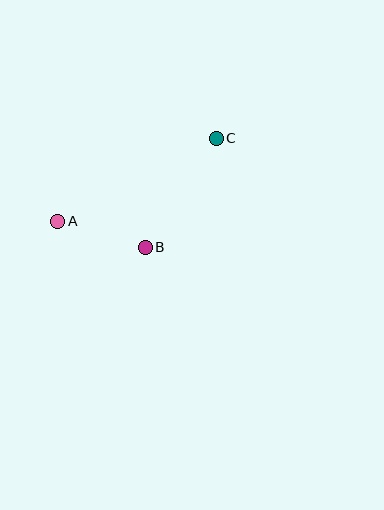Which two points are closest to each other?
Points A and B are closest to each other.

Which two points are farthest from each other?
Points A and C are farthest from each other.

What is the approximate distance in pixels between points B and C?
The distance between B and C is approximately 130 pixels.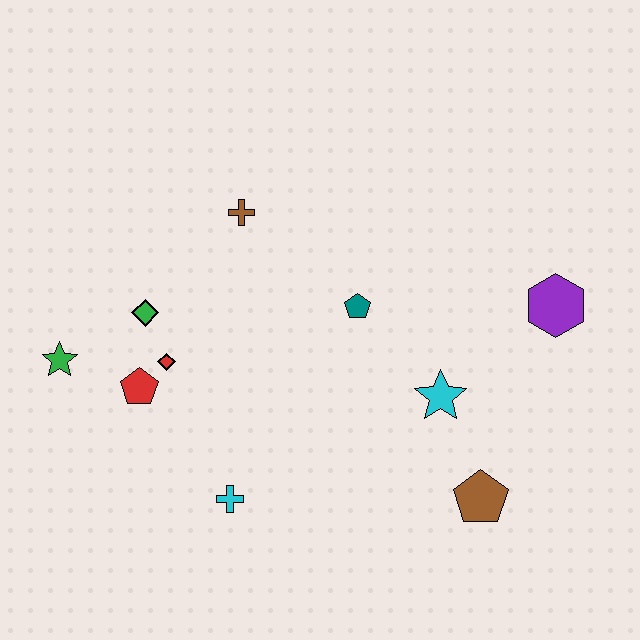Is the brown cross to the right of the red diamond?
Yes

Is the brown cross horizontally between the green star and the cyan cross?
No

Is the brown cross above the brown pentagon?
Yes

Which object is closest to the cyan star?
The brown pentagon is closest to the cyan star.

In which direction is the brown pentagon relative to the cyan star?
The brown pentagon is below the cyan star.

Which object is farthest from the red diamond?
The purple hexagon is farthest from the red diamond.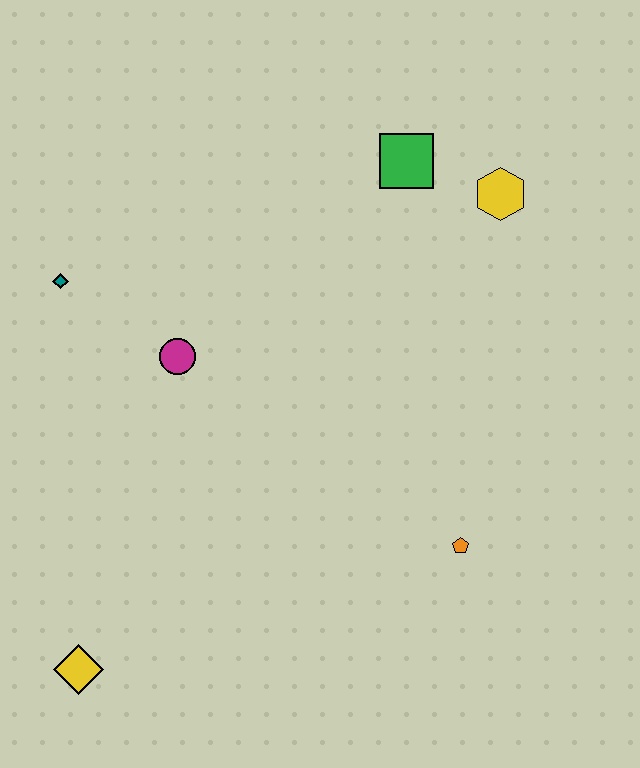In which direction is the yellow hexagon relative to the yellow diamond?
The yellow hexagon is above the yellow diamond.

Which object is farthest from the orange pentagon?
The teal diamond is farthest from the orange pentagon.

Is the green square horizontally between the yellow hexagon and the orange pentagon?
No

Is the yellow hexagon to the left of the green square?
No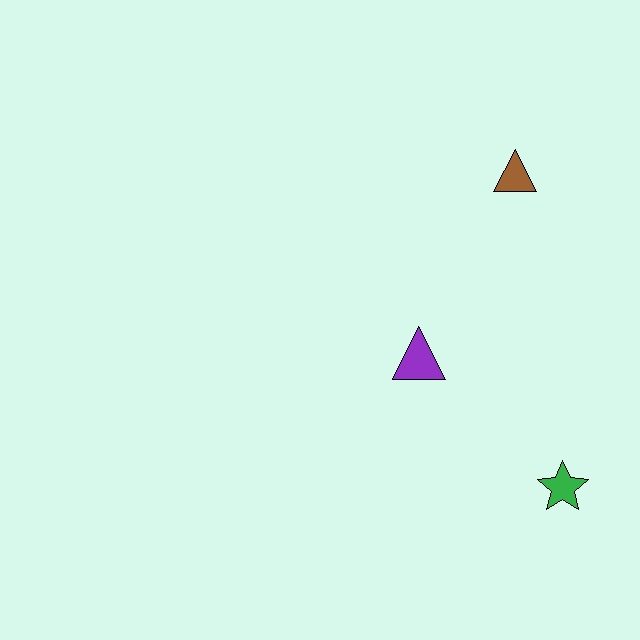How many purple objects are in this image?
There is 1 purple object.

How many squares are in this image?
There are no squares.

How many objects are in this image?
There are 3 objects.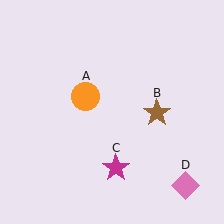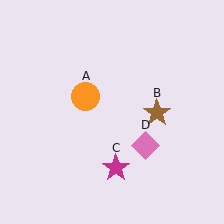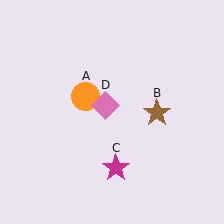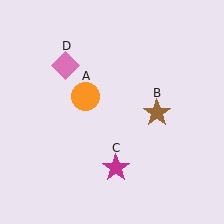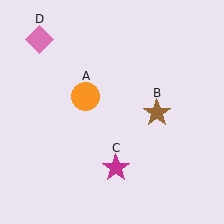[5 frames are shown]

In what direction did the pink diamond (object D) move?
The pink diamond (object D) moved up and to the left.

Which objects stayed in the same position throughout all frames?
Orange circle (object A) and brown star (object B) and magenta star (object C) remained stationary.